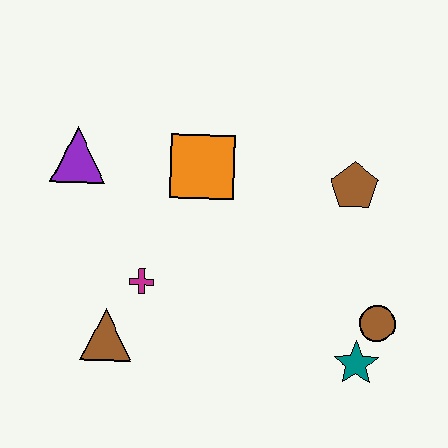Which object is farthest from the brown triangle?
The brown pentagon is farthest from the brown triangle.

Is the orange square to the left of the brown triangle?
No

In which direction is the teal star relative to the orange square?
The teal star is below the orange square.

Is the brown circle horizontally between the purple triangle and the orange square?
No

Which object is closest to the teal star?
The brown circle is closest to the teal star.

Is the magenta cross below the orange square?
Yes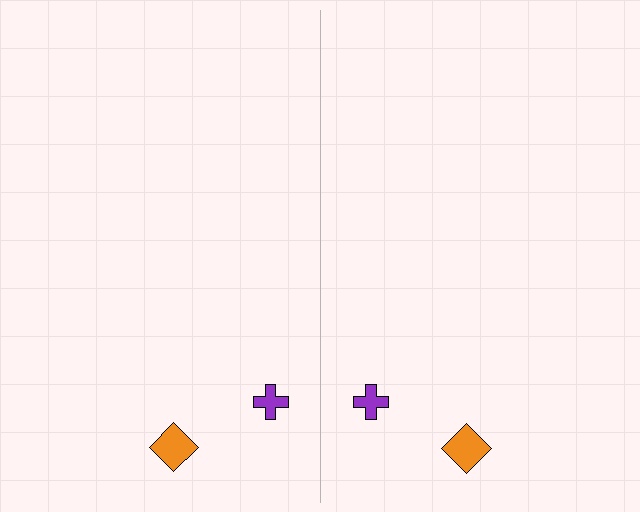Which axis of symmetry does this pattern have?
The pattern has a vertical axis of symmetry running through the center of the image.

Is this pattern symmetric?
Yes, this pattern has bilateral (reflection) symmetry.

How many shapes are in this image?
There are 4 shapes in this image.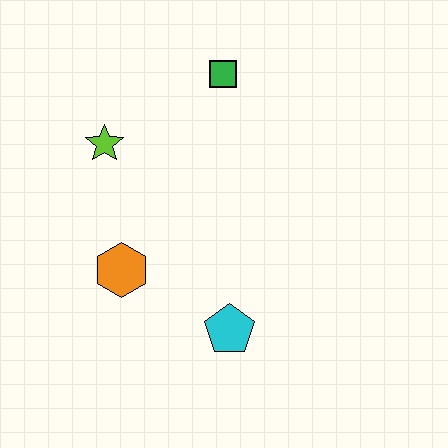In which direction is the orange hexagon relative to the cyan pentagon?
The orange hexagon is to the left of the cyan pentagon.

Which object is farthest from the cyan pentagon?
The green square is farthest from the cyan pentagon.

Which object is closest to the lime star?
The orange hexagon is closest to the lime star.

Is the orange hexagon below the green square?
Yes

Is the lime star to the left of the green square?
Yes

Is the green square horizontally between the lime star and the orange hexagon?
No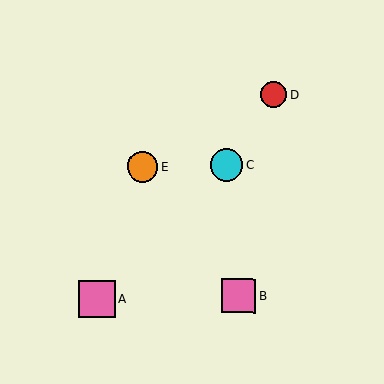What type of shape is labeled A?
Shape A is a pink square.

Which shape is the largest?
The pink square (labeled A) is the largest.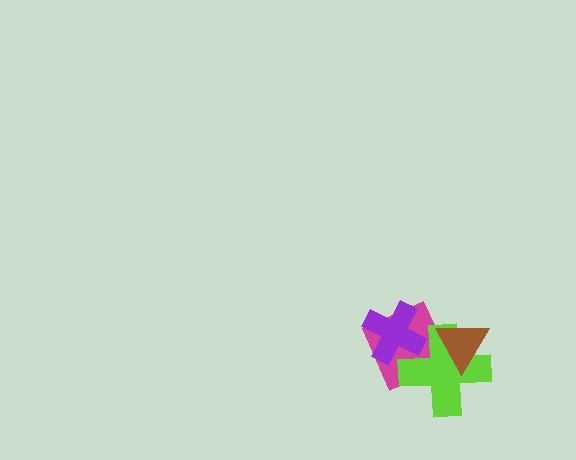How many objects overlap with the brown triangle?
2 objects overlap with the brown triangle.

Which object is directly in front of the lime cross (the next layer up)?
The purple cross is directly in front of the lime cross.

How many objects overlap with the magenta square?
3 objects overlap with the magenta square.